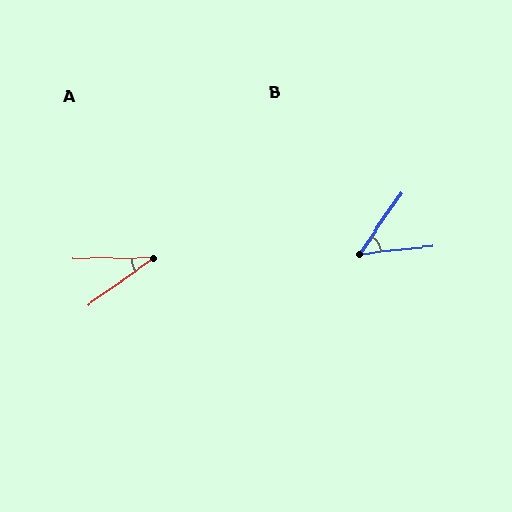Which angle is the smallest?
A, at approximately 35 degrees.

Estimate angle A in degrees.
Approximately 35 degrees.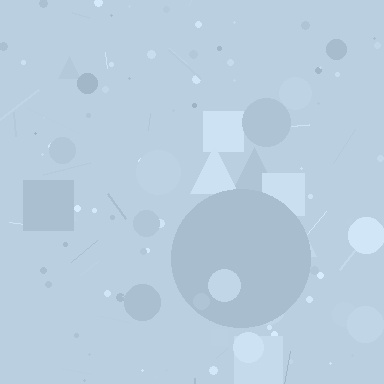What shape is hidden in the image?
A circle is hidden in the image.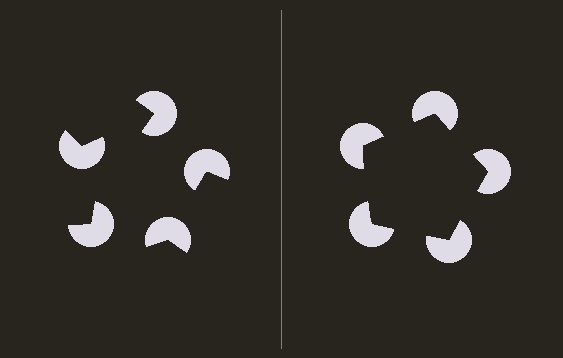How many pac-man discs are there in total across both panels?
10 — 5 on each side.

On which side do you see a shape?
An illusory pentagon appears on the right side. On the left side the wedge cuts are rotated, so no coherent shape forms.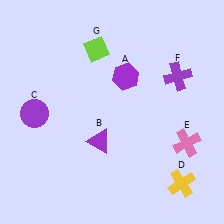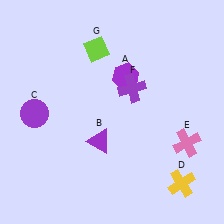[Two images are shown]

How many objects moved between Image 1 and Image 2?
1 object moved between the two images.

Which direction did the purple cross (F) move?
The purple cross (F) moved left.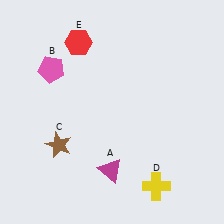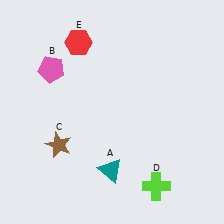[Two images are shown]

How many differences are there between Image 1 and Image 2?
There are 2 differences between the two images.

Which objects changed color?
A changed from magenta to teal. D changed from yellow to lime.